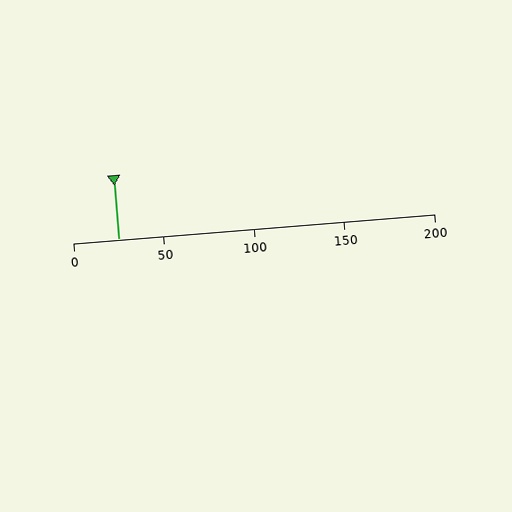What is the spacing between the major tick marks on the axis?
The major ticks are spaced 50 apart.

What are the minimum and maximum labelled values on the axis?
The axis runs from 0 to 200.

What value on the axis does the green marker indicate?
The marker indicates approximately 25.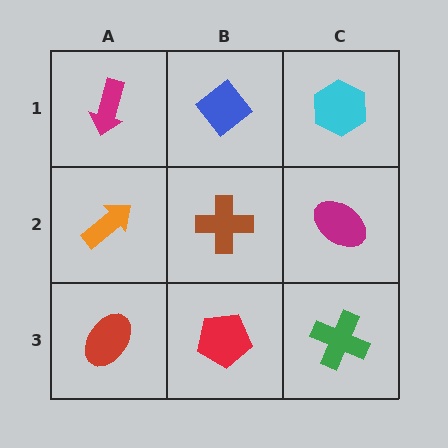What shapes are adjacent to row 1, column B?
A brown cross (row 2, column B), a magenta arrow (row 1, column A), a cyan hexagon (row 1, column C).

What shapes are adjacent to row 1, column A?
An orange arrow (row 2, column A), a blue diamond (row 1, column B).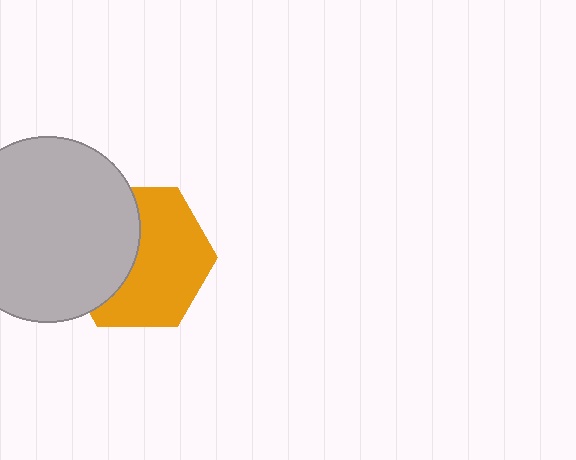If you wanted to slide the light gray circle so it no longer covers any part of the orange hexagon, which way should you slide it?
Slide it left — that is the most direct way to separate the two shapes.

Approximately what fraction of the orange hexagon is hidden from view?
Roughly 40% of the orange hexagon is hidden behind the light gray circle.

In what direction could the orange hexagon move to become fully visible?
The orange hexagon could move right. That would shift it out from behind the light gray circle entirely.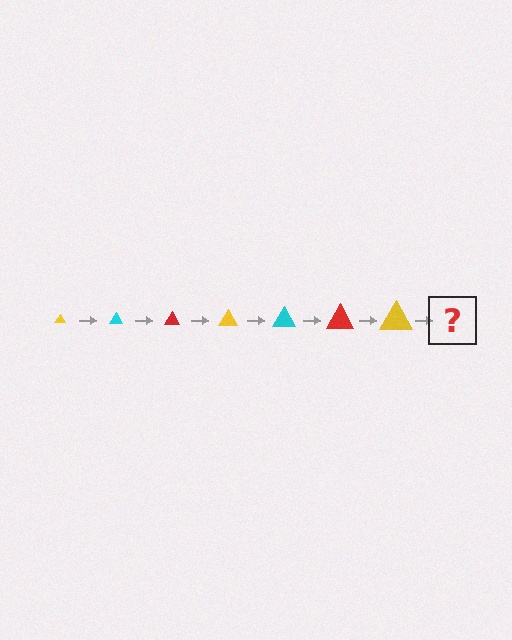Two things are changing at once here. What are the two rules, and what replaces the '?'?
The two rules are that the triangle grows larger each step and the color cycles through yellow, cyan, and red. The '?' should be a cyan triangle, larger than the previous one.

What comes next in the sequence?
The next element should be a cyan triangle, larger than the previous one.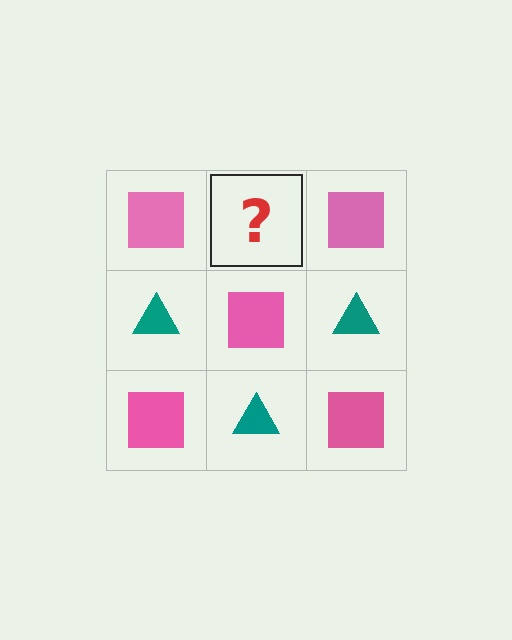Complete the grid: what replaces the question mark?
The question mark should be replaced with a teal triangle.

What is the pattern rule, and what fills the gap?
The rule is that it alternates pink square and teal triangle in a checkerboard pattern. The gap should be filled with a teal triangle.